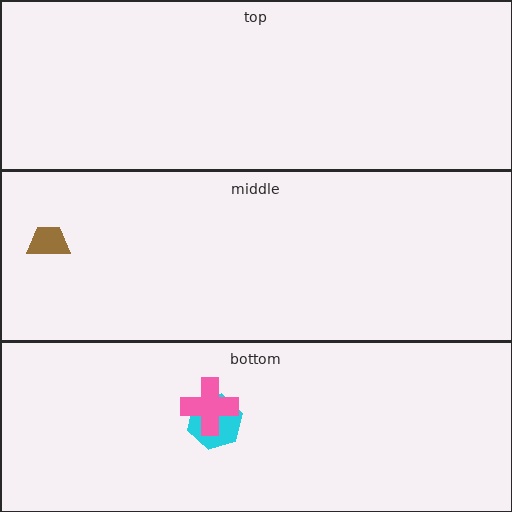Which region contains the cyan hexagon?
The bottom region.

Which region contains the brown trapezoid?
The middle region.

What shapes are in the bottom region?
The cyan hexagon, the pink cross.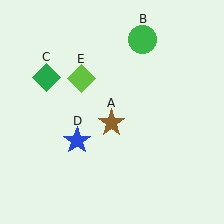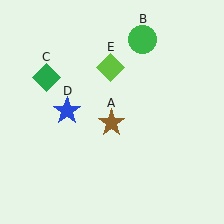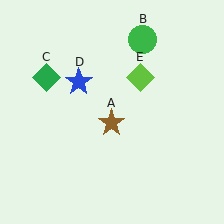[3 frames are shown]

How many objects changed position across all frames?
2 objects changed position: blue star (object D), lime diamond (object E).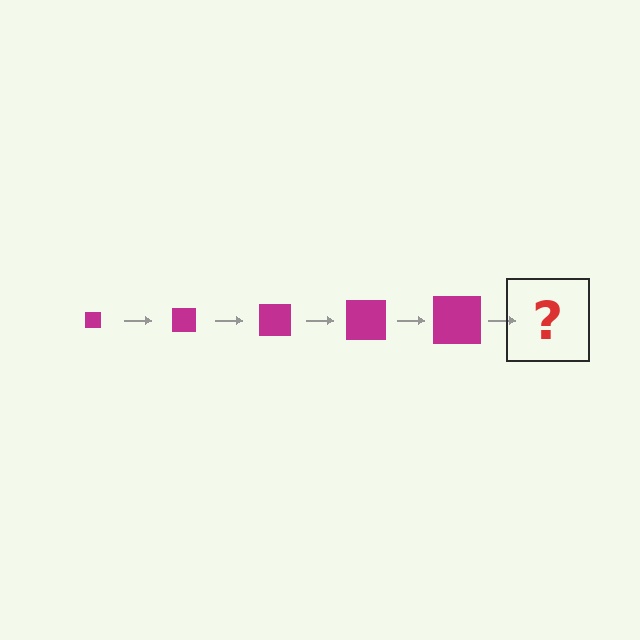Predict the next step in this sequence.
The next step is a magenta square, larger than the previous one.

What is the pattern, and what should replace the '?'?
The pattern is that the square gets progressively larger each step. The '?' should be a magenta square, larger than the previous one.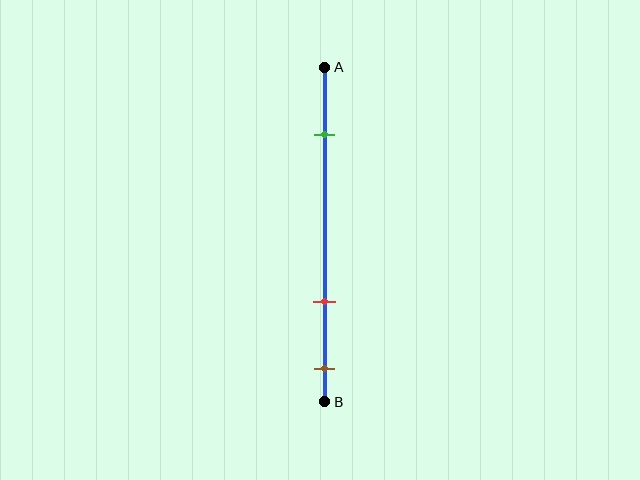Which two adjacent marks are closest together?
The red and brown marks are the closest adjacent pair.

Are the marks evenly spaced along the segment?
No, the marks are not evenly spaced.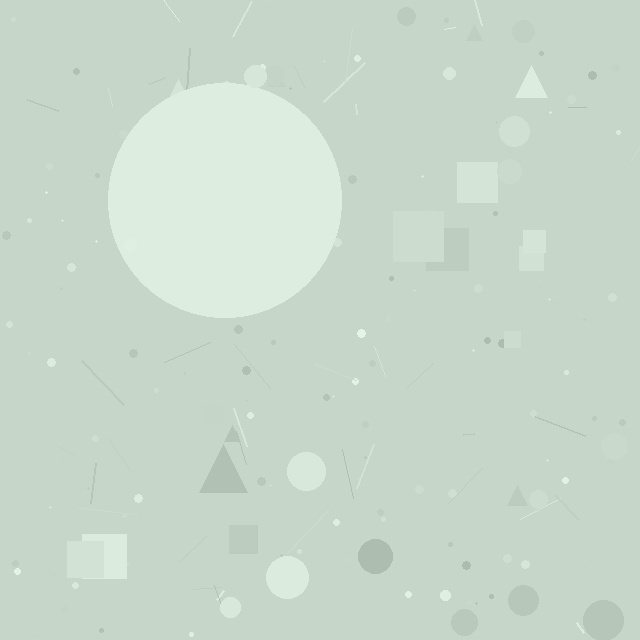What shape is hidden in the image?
A circle is hidden in the image.